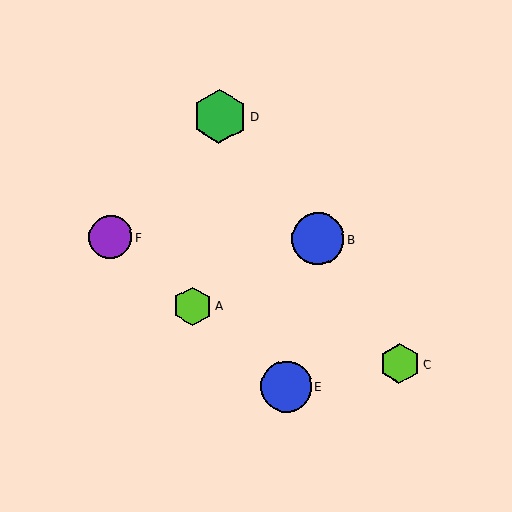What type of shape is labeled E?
Shape E is a blue circle.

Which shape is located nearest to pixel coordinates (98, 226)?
The purple circle (labeled F) at (110, 237) is nearest to that location.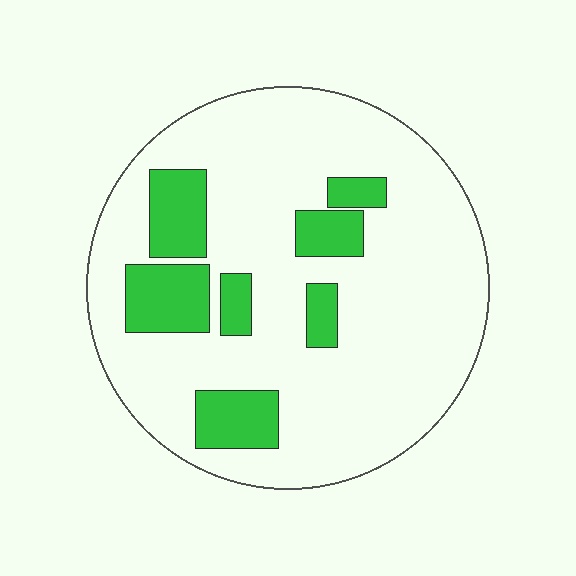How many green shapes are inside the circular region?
7.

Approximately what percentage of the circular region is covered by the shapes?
Approximately 20%.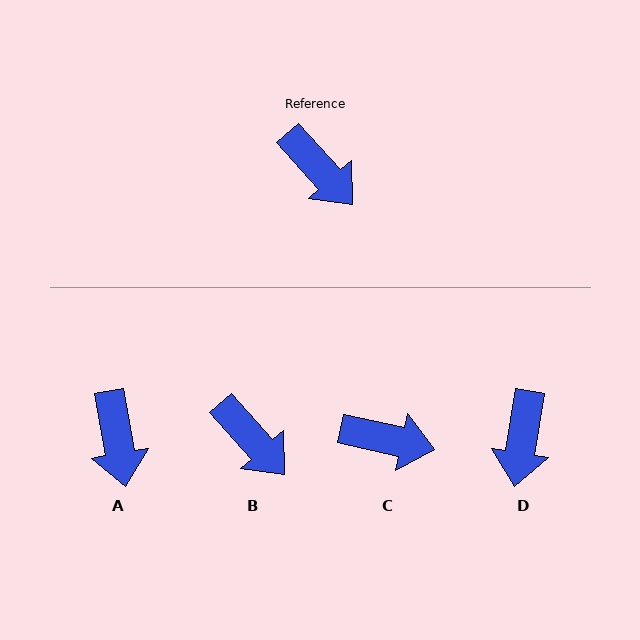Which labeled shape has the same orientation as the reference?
B.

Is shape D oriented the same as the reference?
No, it is off by about 51 degrees.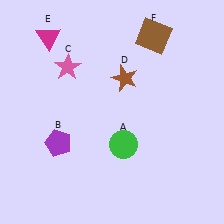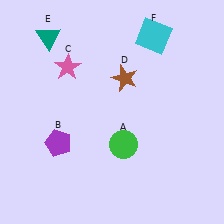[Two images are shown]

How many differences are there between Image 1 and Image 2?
There are 2 differences between the two images.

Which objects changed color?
E changed from magenta to teal. F changed from brown to cyan.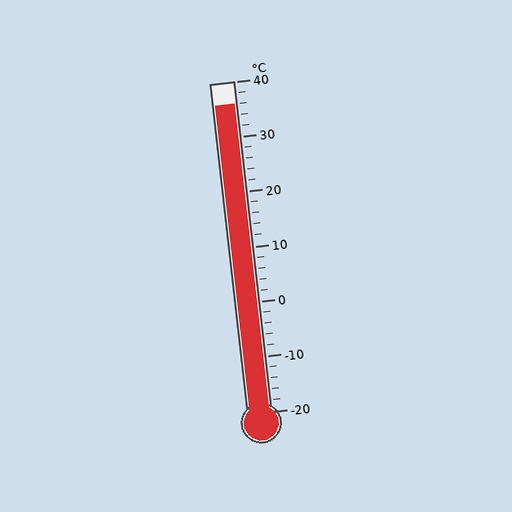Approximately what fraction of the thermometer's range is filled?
The thermometer is filled to approximately 95% of its range.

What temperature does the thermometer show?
The thermometer shows approximately 36°C.